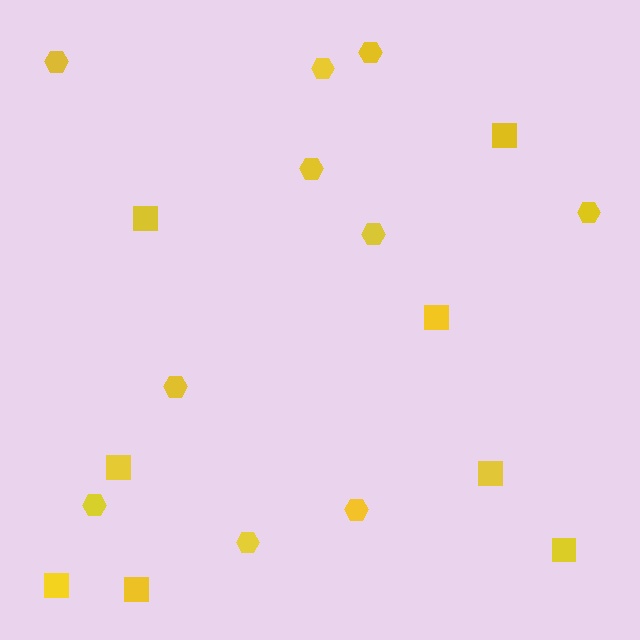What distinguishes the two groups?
There are 2 groups: one group of hexagons (10) and one group of squares (8).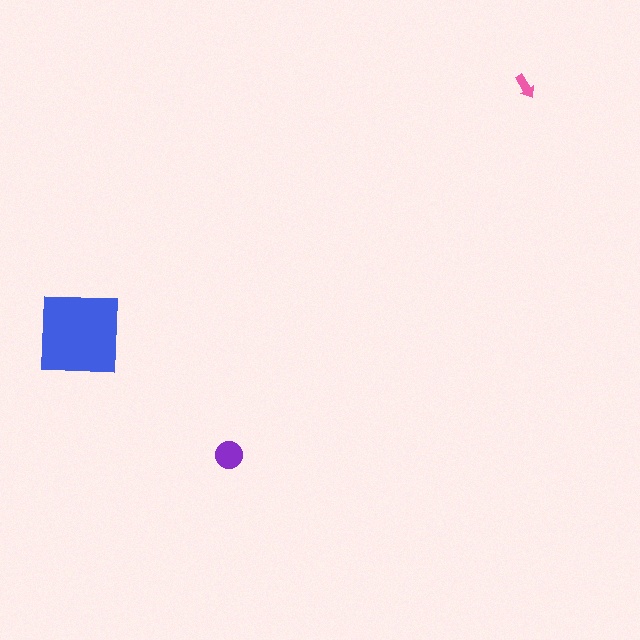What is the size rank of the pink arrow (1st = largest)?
3rd.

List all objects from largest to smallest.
The blue square, the purple circle, the pink arrow.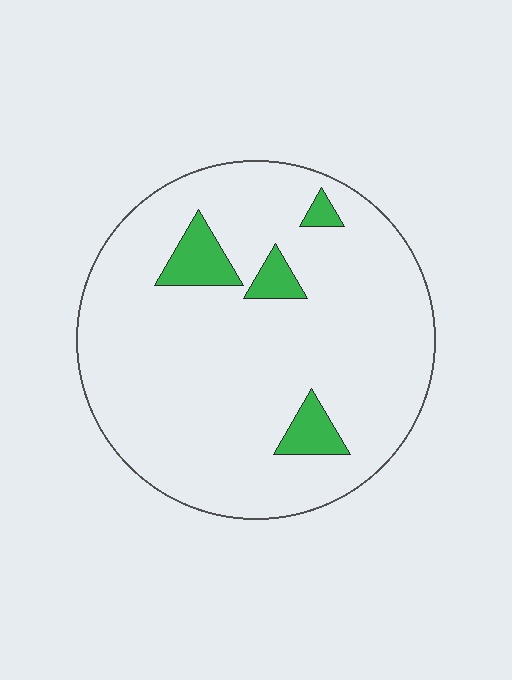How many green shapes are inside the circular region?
4.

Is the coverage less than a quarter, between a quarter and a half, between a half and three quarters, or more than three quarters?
Less than a quarter.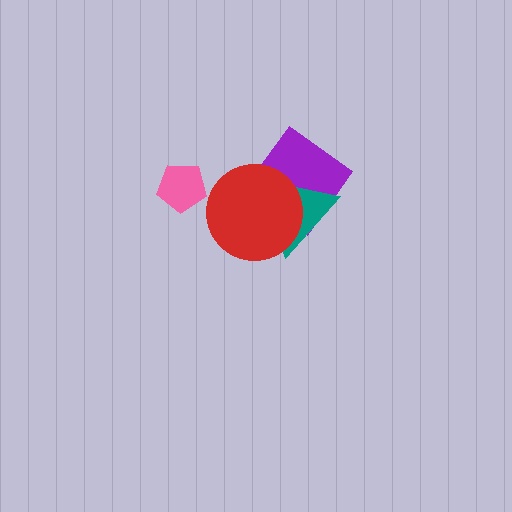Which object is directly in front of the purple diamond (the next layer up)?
The teal triangle is directly in front of the purple diamond.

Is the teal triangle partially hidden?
Yes, it is partially covered by another shape.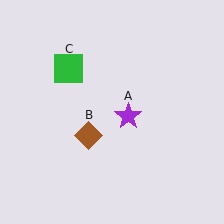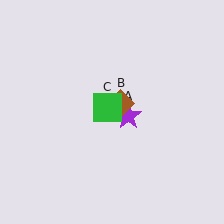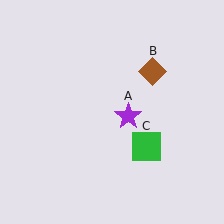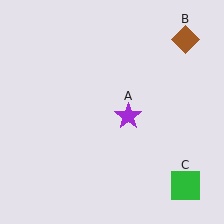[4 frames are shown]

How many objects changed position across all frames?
2 objects changed position: brown diamond (object B), green square (object C).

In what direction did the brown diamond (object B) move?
The brown diamond (object B) moved up and to the right.